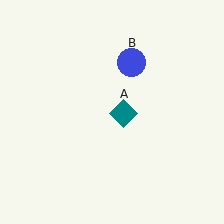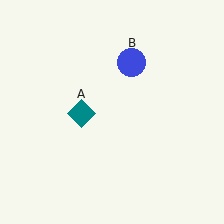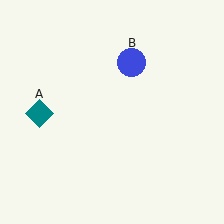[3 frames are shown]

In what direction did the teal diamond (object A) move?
The teal diamond (object A) moved left.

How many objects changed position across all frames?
1 object changed position: teal diamond (object A).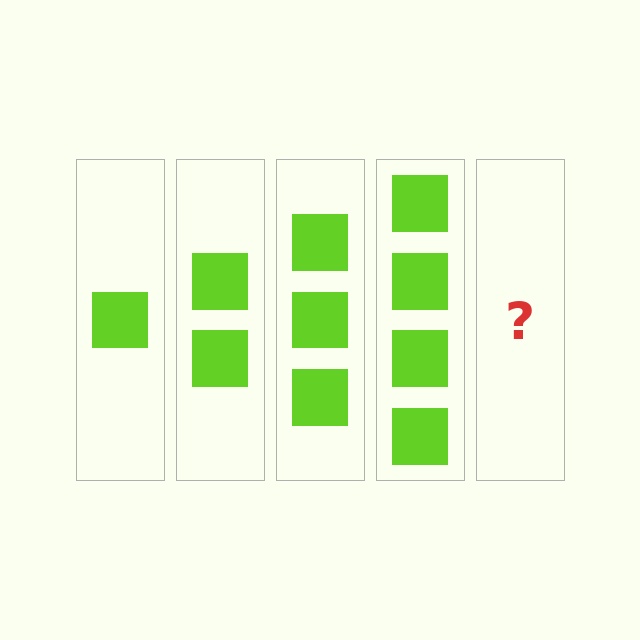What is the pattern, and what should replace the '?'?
The pattern is that each step adds one more square. The '?' should be 5 squares.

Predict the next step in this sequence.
The next step is 5 squares.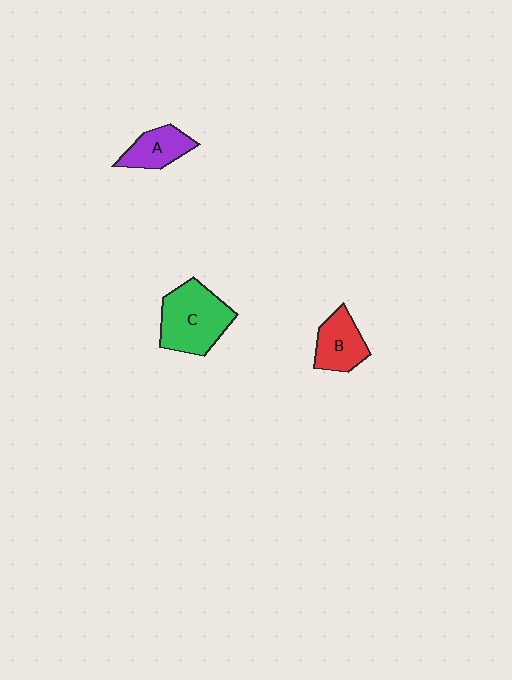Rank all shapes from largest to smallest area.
From largest to smallest: C (green), B (red), A (purple).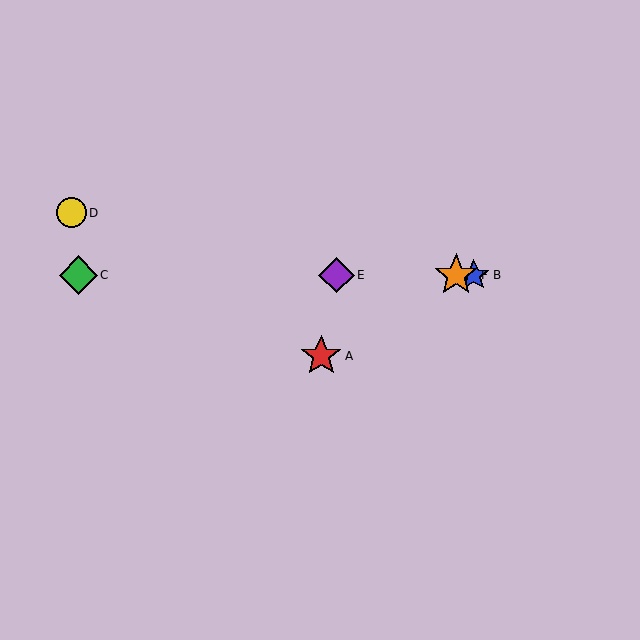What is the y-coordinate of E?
Object E is at y≈275.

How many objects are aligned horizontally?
4 objects (B, C, E, F) are aligned horizontally.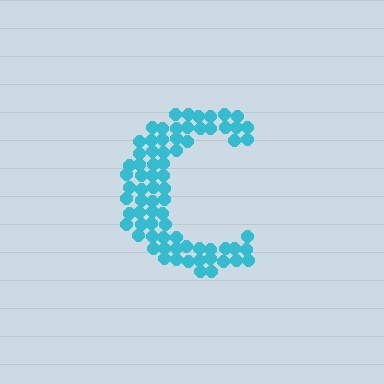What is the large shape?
The large shape is the letter C.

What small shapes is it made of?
It is made of small circles.